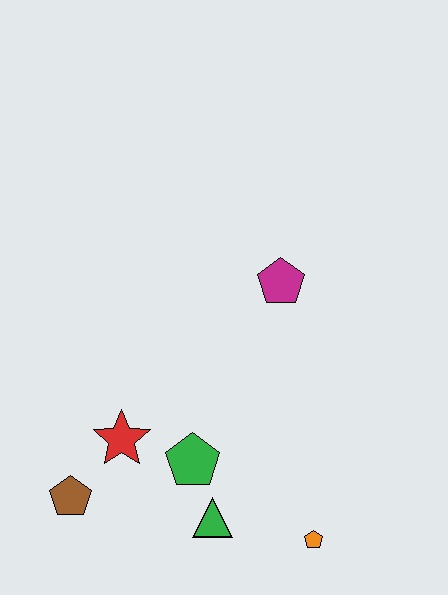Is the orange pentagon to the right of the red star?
Yes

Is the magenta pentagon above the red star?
Yes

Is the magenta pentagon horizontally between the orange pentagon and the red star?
Yes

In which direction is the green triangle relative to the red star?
The green triangle is to the right of the red star.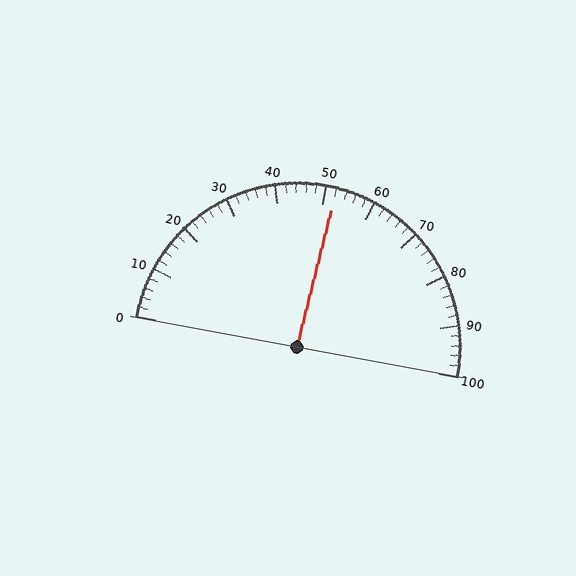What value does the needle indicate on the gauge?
The needle indicates approximately 52.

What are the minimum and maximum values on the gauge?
The gauge ranges from 0 to 100.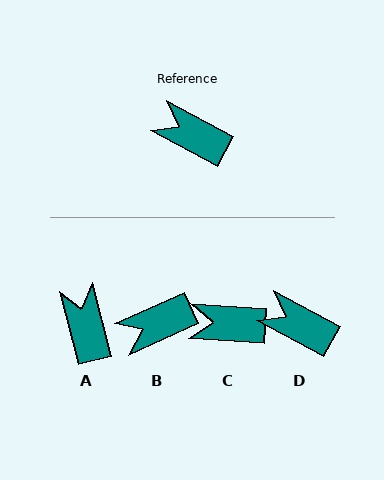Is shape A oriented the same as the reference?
No, it is off by about 47 degrees.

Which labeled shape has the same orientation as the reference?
D.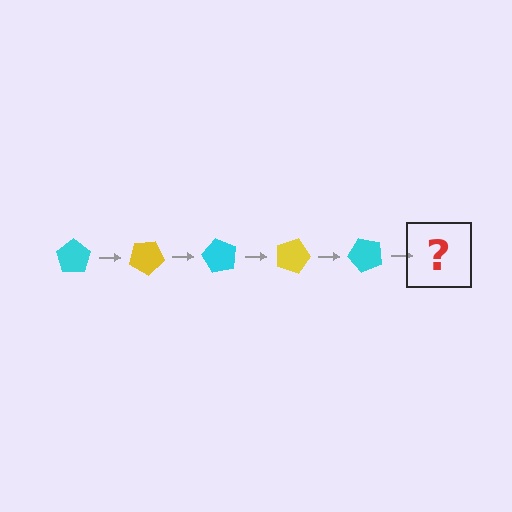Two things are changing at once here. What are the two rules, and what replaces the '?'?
The two rules are that it rotates 30 degrees each step and the color cycles through cyan and yellow. The '?' should be a yellow pentagon, rotated 150 degrees from the start.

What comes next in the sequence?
The next element should be a yellow pentagon, rotated 150 degrees from the start.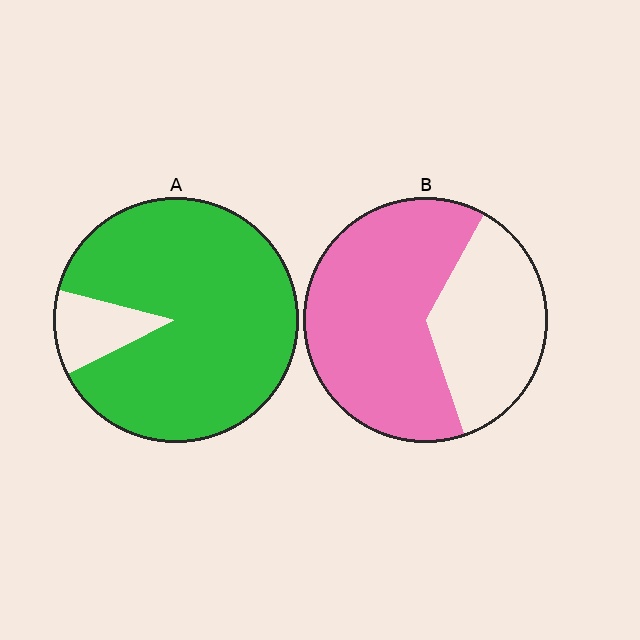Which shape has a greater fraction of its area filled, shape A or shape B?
Shape A.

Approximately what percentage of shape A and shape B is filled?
A is approximately 90% and B is approximately 65%.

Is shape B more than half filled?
Yes.